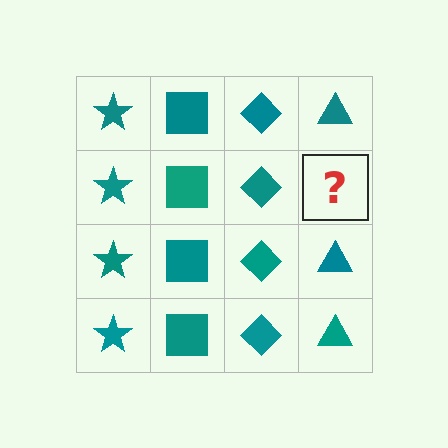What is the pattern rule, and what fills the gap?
The rule is that each column has a consistent shape. The gap should be filled with a teal triangle.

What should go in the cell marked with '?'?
The missing cell should contain a teal triangle.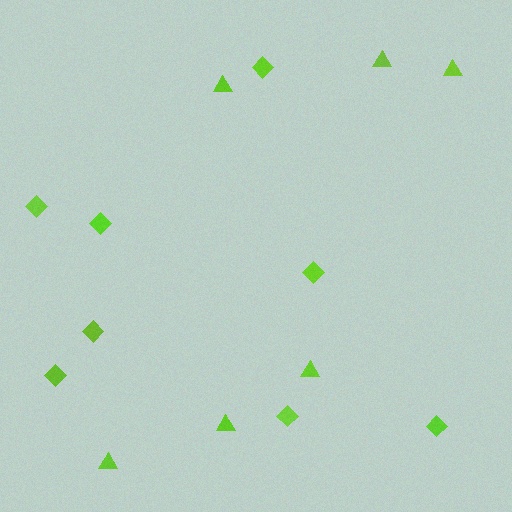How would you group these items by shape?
There are 2 groups: one group of triangles (6) and one group of diamonds (8).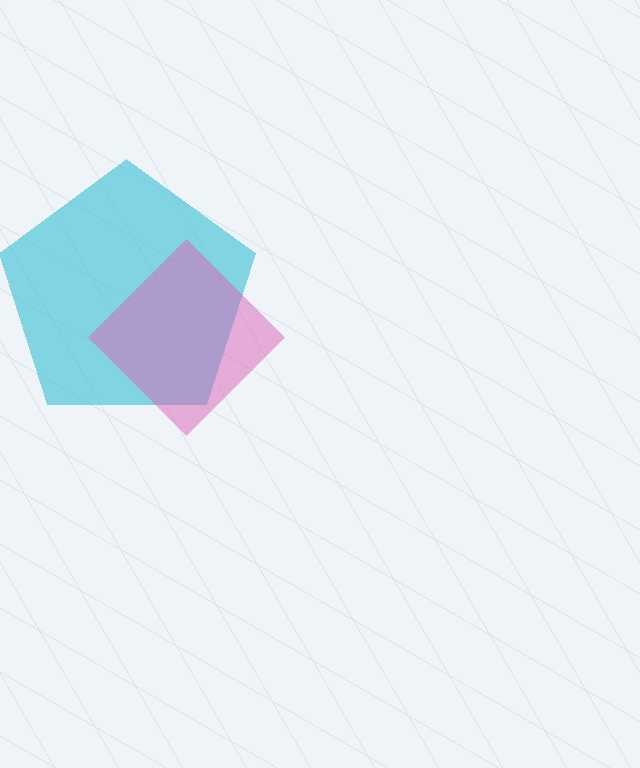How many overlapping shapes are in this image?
There are 2 overlapping shapes in the image.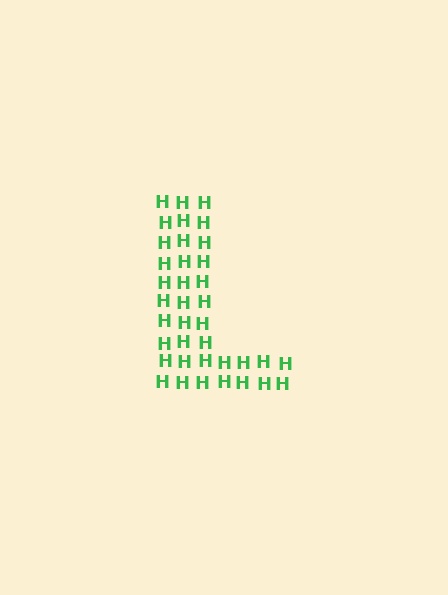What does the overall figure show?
The overall figure shows the letter L.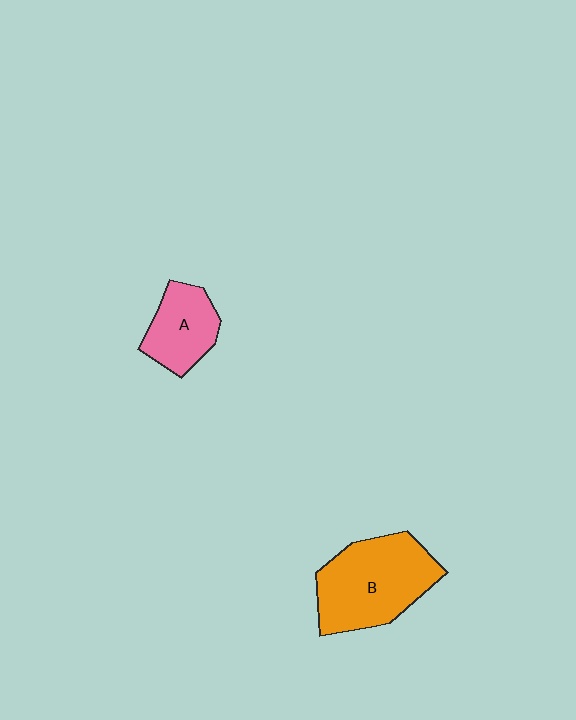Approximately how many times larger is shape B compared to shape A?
Approximately 1.8 times.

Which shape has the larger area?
Shape B (orange).